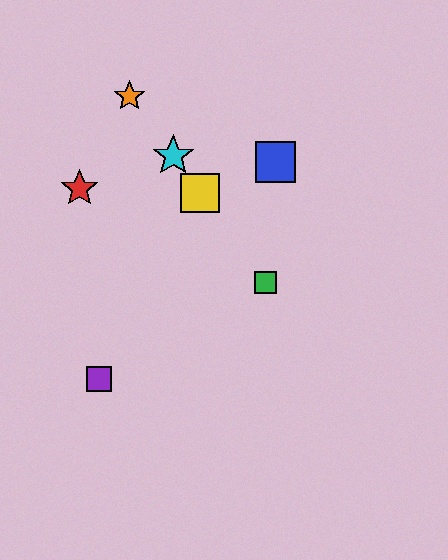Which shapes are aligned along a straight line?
The green square, the yellow square, the orange star, the cyan star are aligned along a straight line.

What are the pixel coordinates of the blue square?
The blue square is at (276, 162).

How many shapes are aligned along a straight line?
4 shapes (the green square, the yellow square, the orange star, the cyan star) are aligned along a straight line.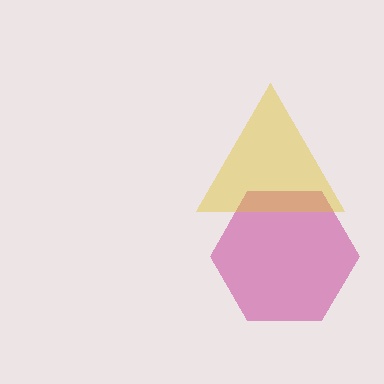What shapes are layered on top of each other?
The layered shapes are: a magenta hexagon, a yellow triangle.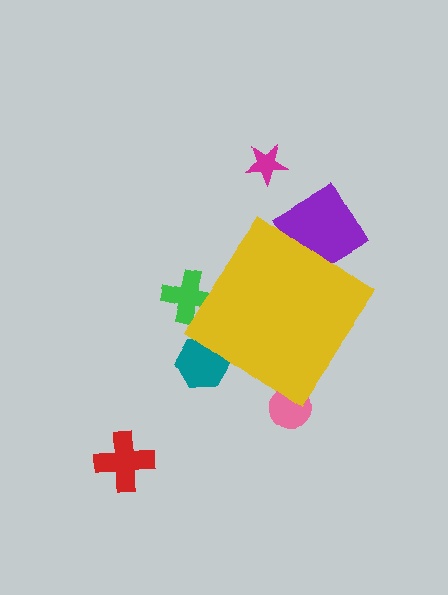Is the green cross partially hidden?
Yes, the green cross is partially hidden behind the yellow diamond.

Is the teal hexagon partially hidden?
Yes, the teal hexagon is partially hidden behind the yellow diamond.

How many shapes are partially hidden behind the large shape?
4 shapes are partially hidden.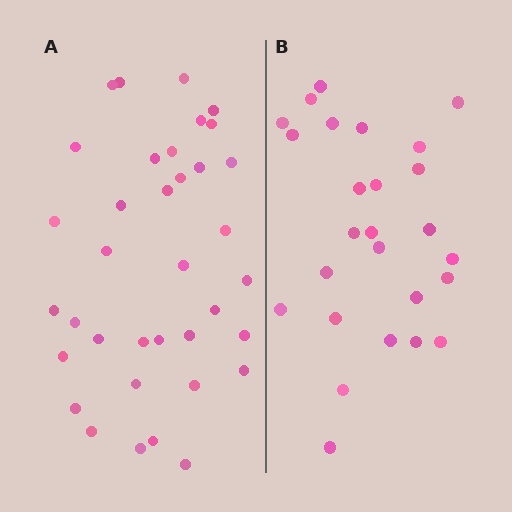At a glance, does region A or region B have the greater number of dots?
Region A (the left region) has more dots.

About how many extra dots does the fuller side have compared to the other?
Region A has roughly 10 or so more dots than region B.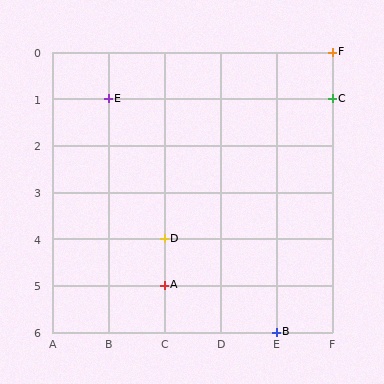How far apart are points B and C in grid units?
Points B and C are 1 column and 5 rows apart (about 5.1 grid units diagonally).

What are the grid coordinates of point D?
Point D is at grid coordinates (C, 4).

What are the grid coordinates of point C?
Point C is at grid coordinates (F, 1).